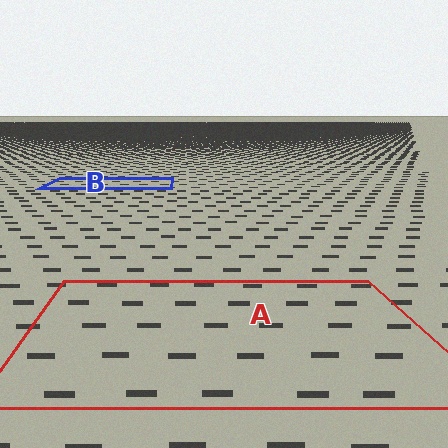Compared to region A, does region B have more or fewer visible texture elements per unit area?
Region B has more texture elements per unit area — they are packed more densely because it is farther away.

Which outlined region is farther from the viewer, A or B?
Region B is farther from the viewer — the texture elements inside it appear smaller and more densely packed.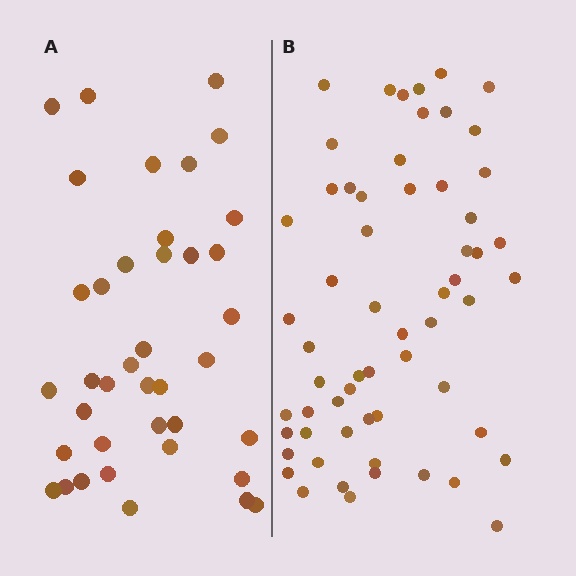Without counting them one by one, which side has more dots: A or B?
Region B (the right region) has more dots.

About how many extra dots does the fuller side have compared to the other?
Region B has approximately 20 more dots than region A.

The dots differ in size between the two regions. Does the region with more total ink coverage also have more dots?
No. Region A has more total ink coverage because its dots are larger, but region B actually contains more individual dots. Total area can be misleading — the number of items is what matters here.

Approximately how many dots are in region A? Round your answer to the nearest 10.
About 40 dots. (The exact count is 39, which rounds to 40.)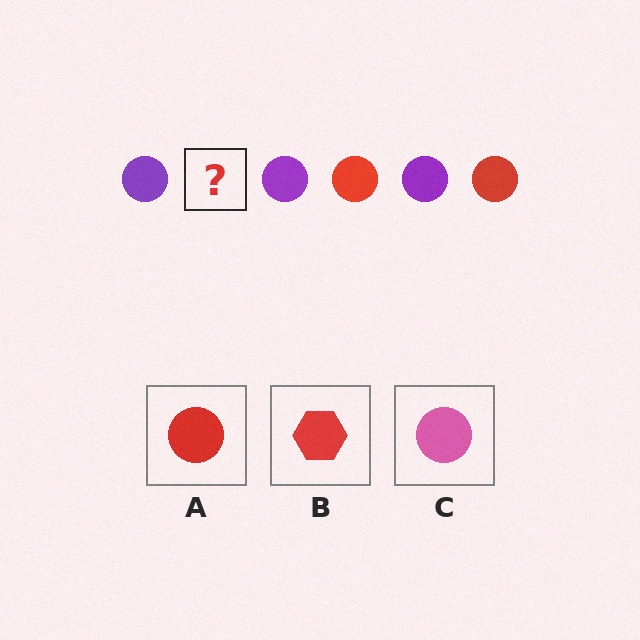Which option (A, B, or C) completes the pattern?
A.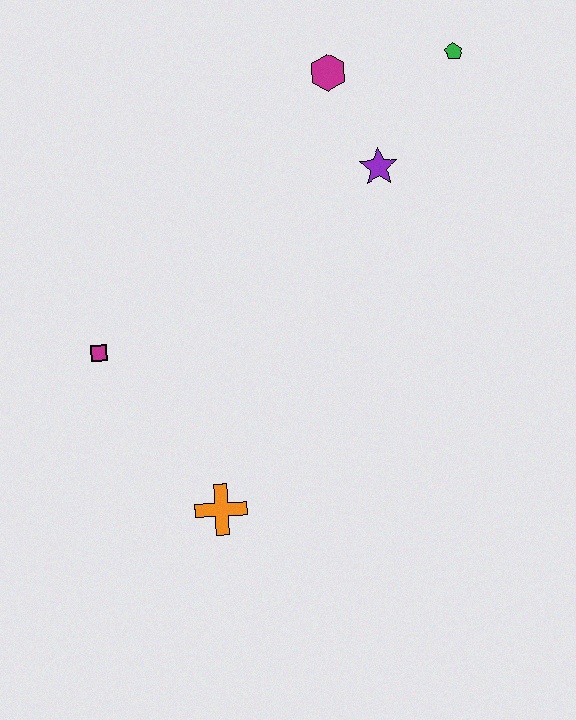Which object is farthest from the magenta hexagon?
The orange cross is farthest from the magenta hexagon.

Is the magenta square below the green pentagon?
Yes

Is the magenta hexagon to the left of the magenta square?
No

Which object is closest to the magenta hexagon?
The purple star is closest to the magenta hexagon.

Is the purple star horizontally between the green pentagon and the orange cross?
Yes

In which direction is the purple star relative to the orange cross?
The purple star is above the orange cross.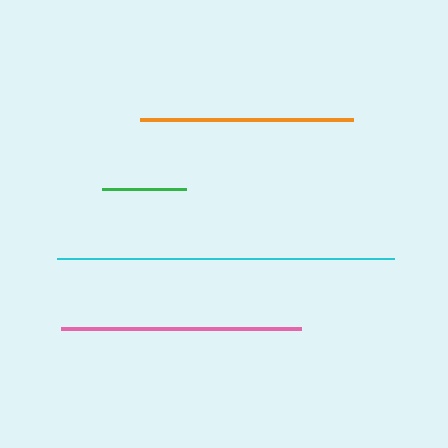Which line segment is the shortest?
The green line is the shortest at approximately 84 pixels.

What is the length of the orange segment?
The orange segment is approximately 213 pixels long.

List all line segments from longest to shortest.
From longest to shortest: cyan, pink, orange, green.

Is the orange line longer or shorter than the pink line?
The pink line is longer than the orange line.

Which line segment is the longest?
The cyan line is the longest at approximately 337 pixels.